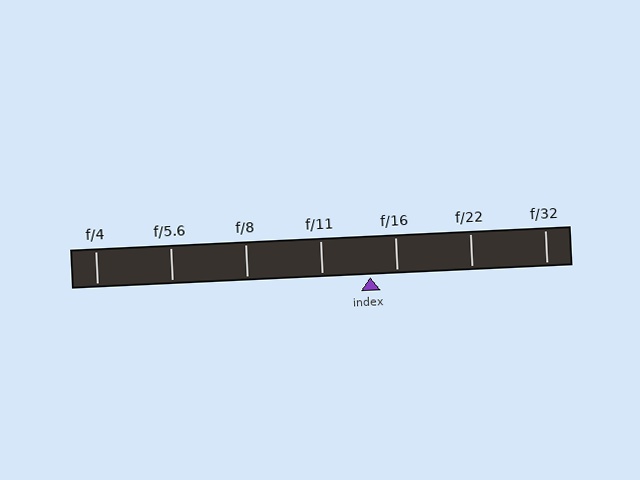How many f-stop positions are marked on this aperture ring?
There are 7 f-stop positions marked.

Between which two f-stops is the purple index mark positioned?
The index mark is between f/11 and f/16.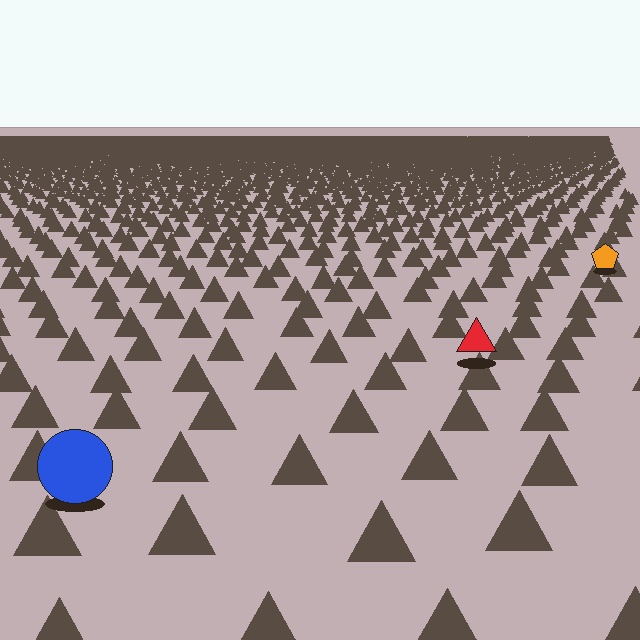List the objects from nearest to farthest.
From nearest to farthest: the blue circle, the red triangle, the orange pentagon.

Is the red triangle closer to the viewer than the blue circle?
No. The blue circle is closer — you can tell from the texture gradient: the ground texture is coarser near it.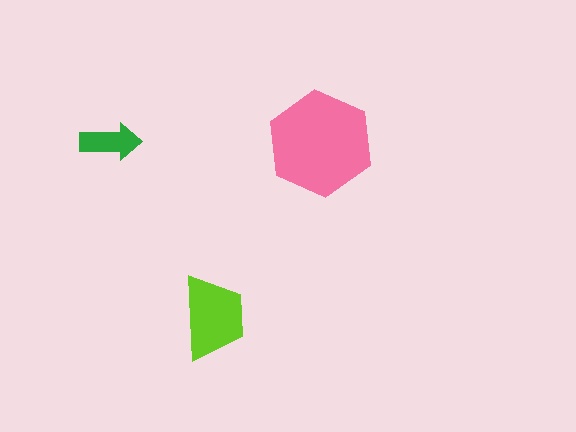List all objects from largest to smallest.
The pink hexagon, the lime trapezoid, the green arrow.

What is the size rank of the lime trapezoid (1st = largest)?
2nd.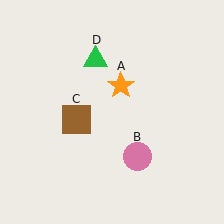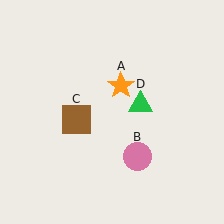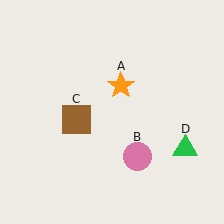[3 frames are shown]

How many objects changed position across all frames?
1 object changed position: green triangle (object D).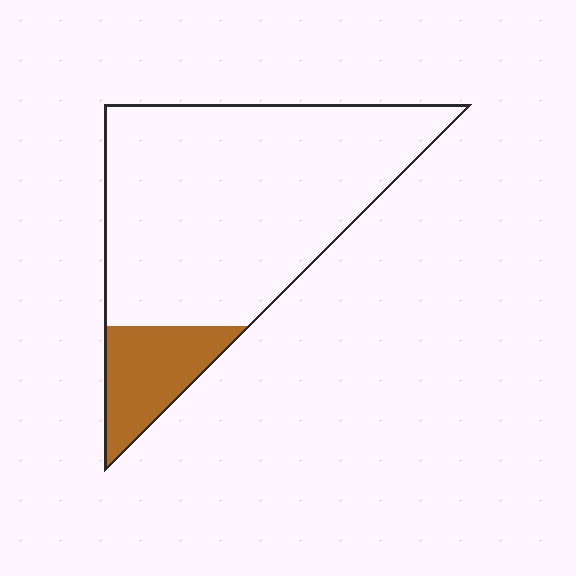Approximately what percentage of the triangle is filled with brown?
Approximately 15%.